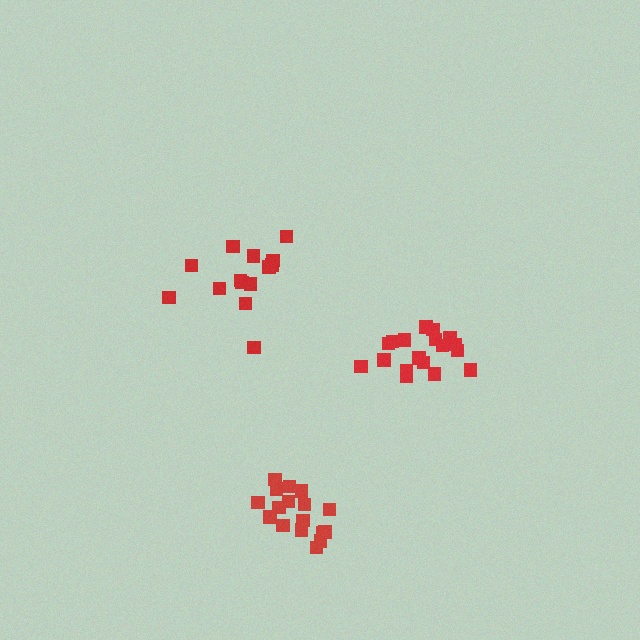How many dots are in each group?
Group 1: 14 dots, Group 2: 17 dots, Group 3: 19 dots (50 total).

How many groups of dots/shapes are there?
There are 3 groups.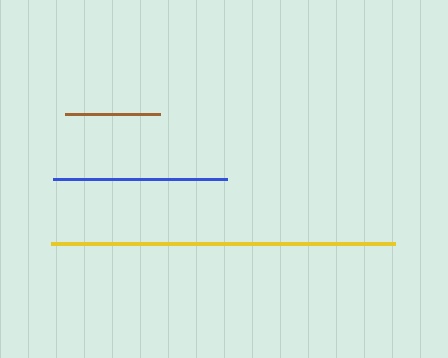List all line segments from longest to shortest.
From longest to shortest: yellow, blue, brown.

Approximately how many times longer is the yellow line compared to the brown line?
The yellow line is approximately 3.6 times the length of the brown line.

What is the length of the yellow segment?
The yellow segment is approximately 344 pixels long.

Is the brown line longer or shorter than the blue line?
The blue line is longer than the brown line.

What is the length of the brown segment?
The brown segment is approximately 95 pixels long.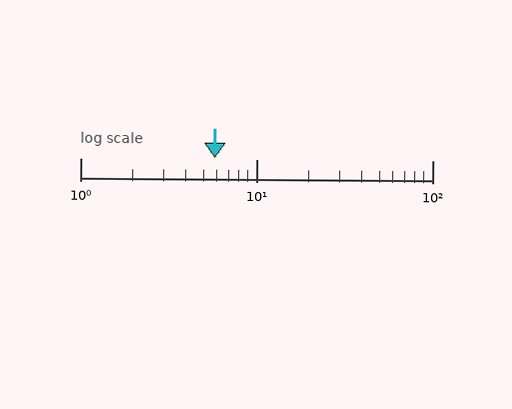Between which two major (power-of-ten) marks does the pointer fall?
The pointer is between 1 and 10.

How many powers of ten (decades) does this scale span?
The scale spans 2 decades, from 1 to 100.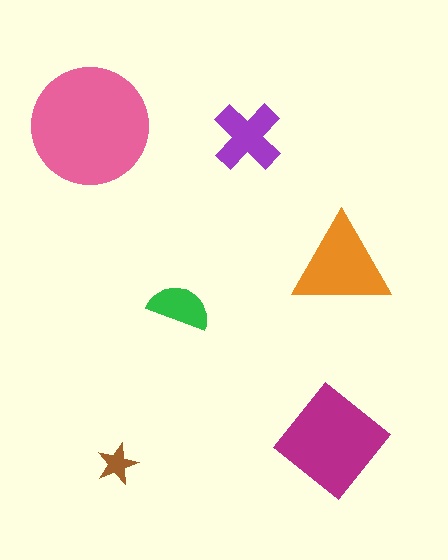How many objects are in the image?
There are 6 objects in the image.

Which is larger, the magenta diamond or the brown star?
The magenta diamond.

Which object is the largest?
The pink circle.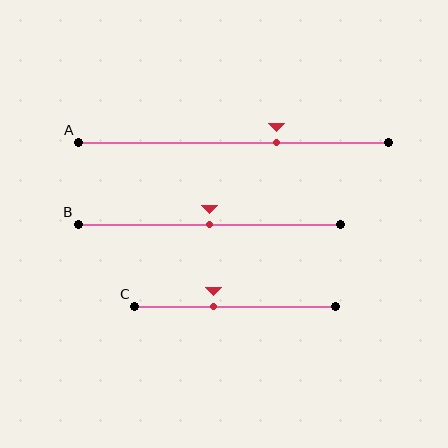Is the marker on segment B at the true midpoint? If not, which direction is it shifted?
Yes, the marker on segment B is at the true midpoint.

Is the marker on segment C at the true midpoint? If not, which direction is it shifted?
No, the marker on segment C is shifted to the left by about 11% of the segment length.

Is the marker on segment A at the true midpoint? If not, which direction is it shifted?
No, the marker on segment A is shifted to the right by about 14% of the segment length.